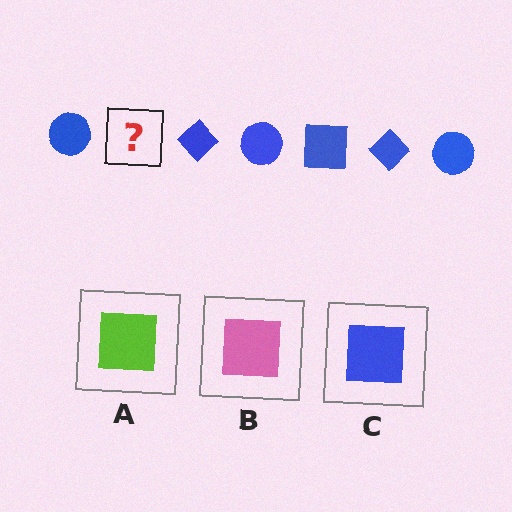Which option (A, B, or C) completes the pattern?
C.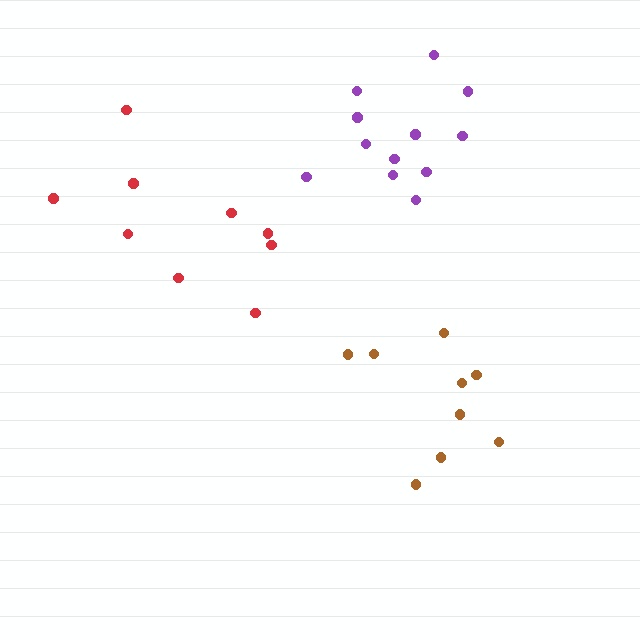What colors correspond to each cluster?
The clusters are colored: red, brown, purple.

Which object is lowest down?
The brown cluster is bottommost.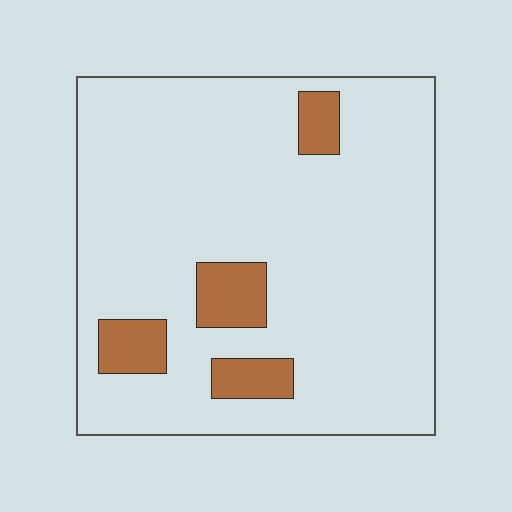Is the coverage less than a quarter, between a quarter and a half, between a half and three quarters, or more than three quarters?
Less than a quarter.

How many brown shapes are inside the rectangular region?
4.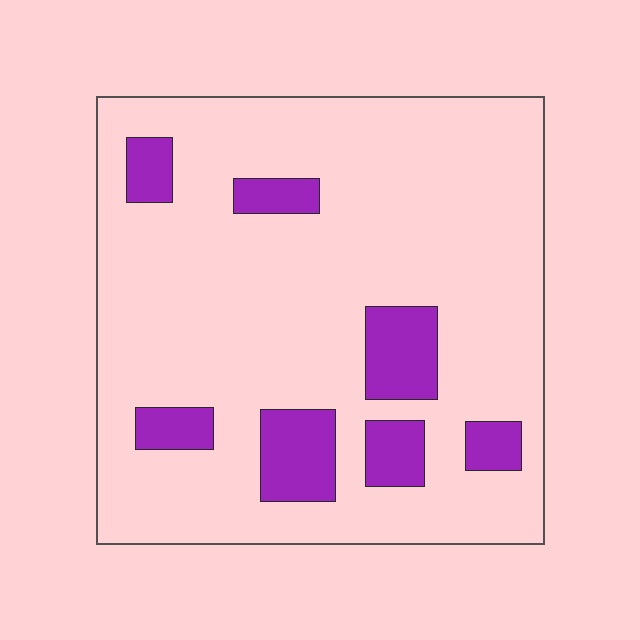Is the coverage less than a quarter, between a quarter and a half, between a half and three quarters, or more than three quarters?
Less than a quarter.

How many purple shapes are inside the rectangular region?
7.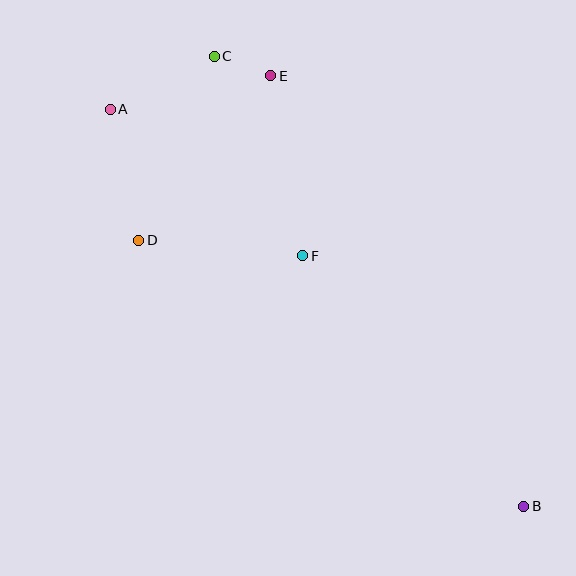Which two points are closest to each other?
Points C and E are closest to each other.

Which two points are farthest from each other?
Points A and B are farthest from each other.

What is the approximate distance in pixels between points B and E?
The distance between B and E is approximately 499 pixels.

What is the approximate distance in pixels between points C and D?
The distance between C and D is approximately 199 pixels.